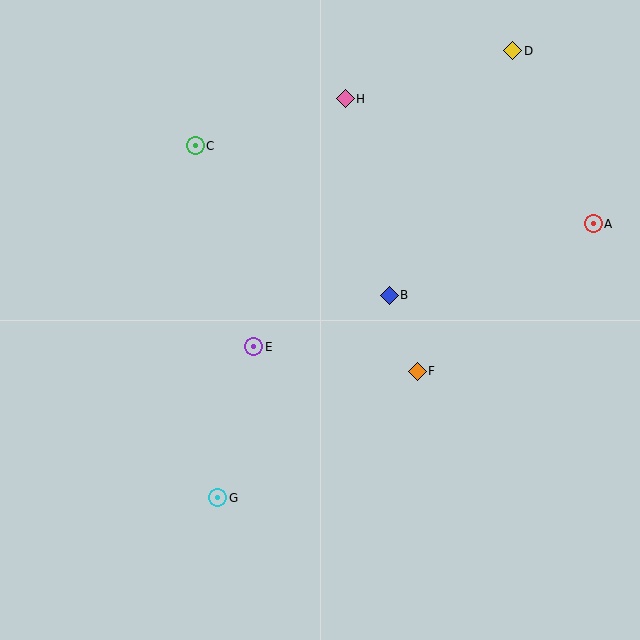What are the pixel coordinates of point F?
Point F is at (417, 371).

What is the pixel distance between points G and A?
The distance between G and A is 465 pixels.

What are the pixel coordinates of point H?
Point H is at (345, 99).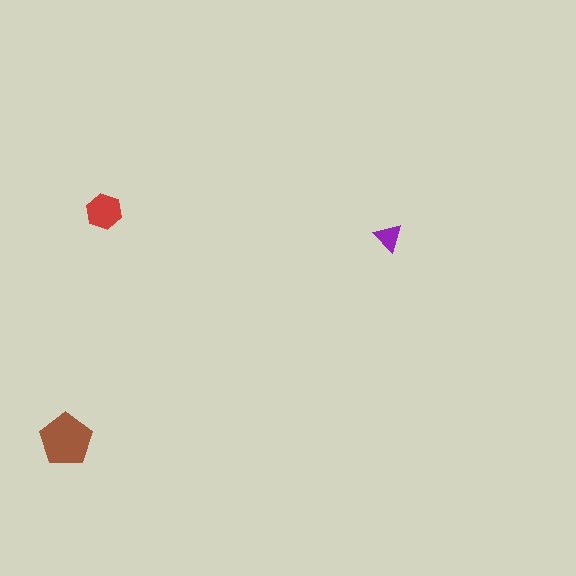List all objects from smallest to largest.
The purple triangle, the red hexagon, the brown pentagon.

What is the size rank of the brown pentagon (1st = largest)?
1st.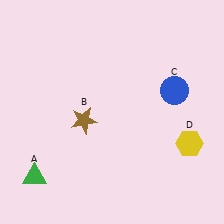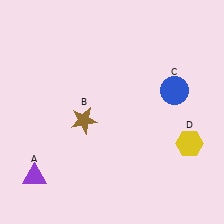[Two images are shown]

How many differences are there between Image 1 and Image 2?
There is 1 difference between the two images.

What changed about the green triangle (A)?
In Image 1, A is green. In Image 2, it changed to purple.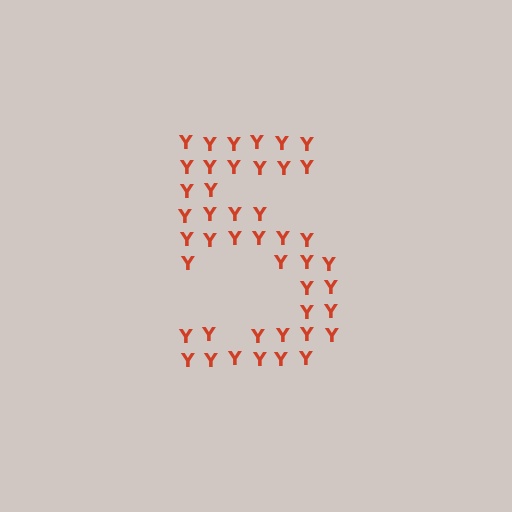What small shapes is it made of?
It is made of small letter Y's.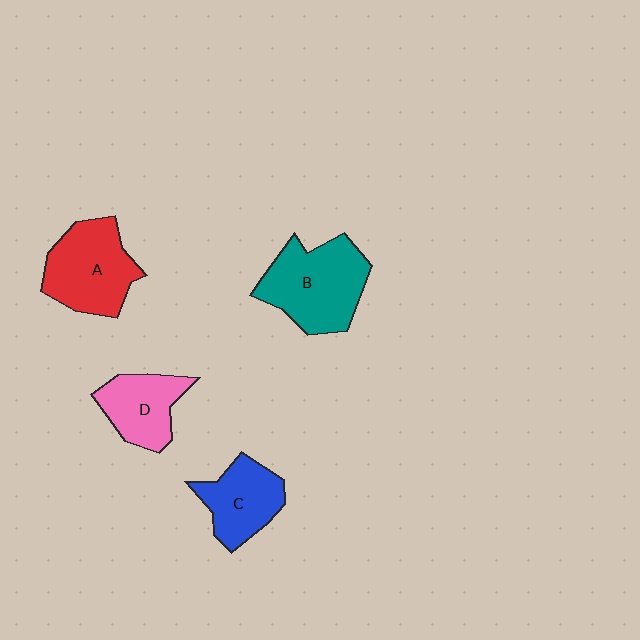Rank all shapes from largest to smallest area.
From largest to smallest: B (teal), A (red), C (blue), D (pink).